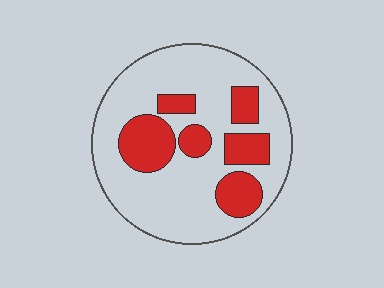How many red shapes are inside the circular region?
6.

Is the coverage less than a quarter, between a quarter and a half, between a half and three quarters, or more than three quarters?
Between a quarter and a half.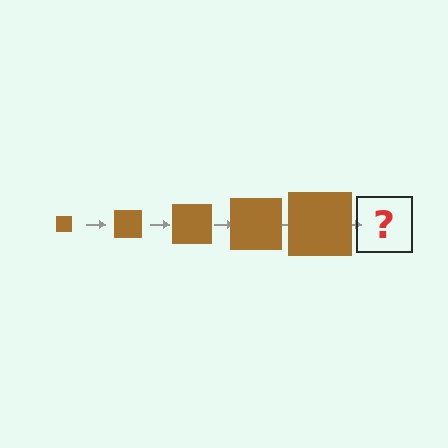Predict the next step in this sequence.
The next step is a brown square, larger than the previous one.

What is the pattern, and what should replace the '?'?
The pattern is that the square gets progressively larger each step. The '?' should be a brown square, larger than the previous one.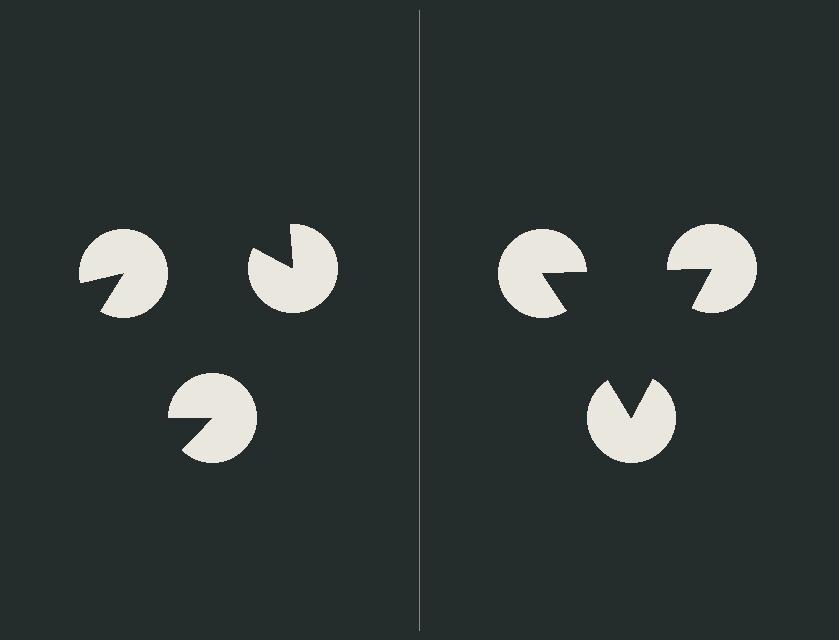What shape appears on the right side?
An illusory triangle.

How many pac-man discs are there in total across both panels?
6 — 3 on each side.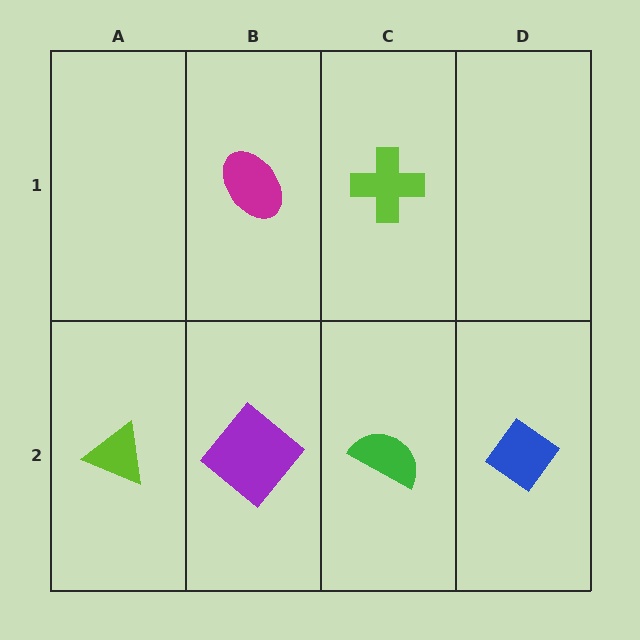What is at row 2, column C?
A green semicircle.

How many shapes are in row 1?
2 shapes.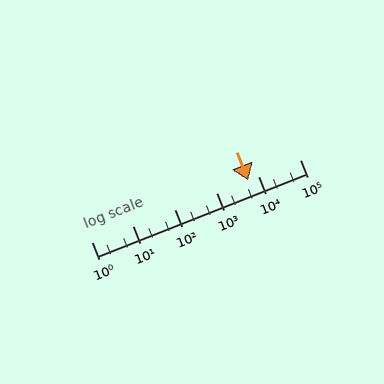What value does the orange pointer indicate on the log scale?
The pointer indicates approximately 5800.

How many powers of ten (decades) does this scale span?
The scale spans 5 decades, from 1 to 100000.